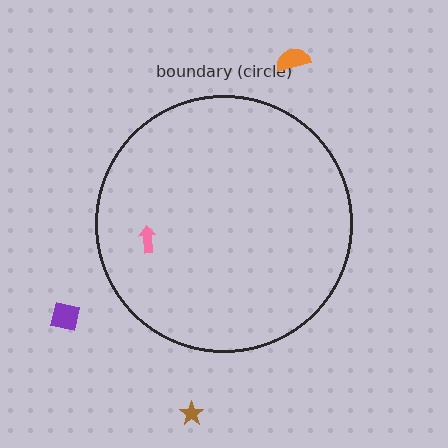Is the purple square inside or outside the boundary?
Outside.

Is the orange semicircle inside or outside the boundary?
Outside.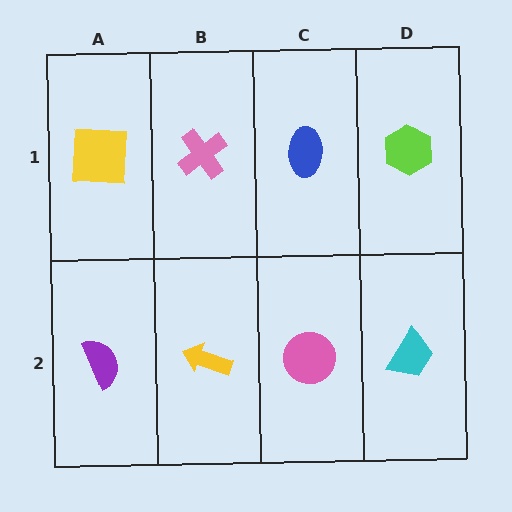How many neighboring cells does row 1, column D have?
2.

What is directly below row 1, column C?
A pink circle.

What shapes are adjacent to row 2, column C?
A blue ellipse (row 1, column C), a yellow arrow (row 2, column B), a cyan trapezoid (row 2, column D).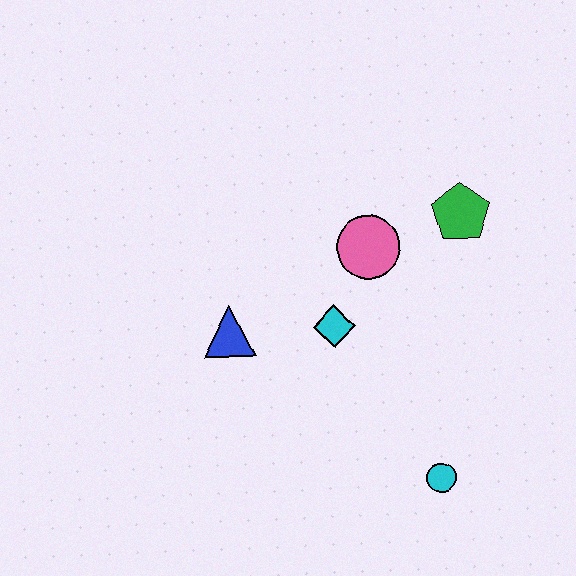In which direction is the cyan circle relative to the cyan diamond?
The cyan circle is below the cyan diamond.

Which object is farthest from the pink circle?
The cyan circle is farthest from the pink circle.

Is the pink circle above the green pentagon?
No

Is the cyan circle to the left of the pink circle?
No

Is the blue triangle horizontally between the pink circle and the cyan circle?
No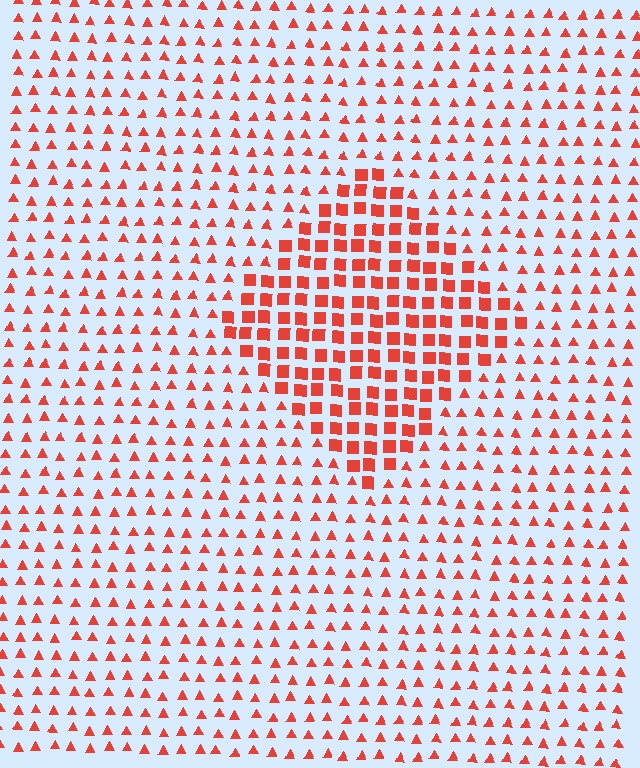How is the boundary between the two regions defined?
The boundary is defined by a change in element shape: squares inside vs. triangles outside. All elements share the same color and spacing.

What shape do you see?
I see a diamond.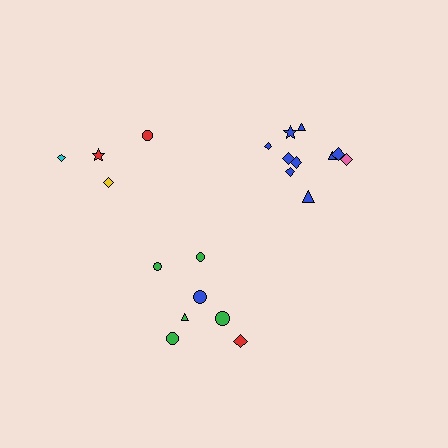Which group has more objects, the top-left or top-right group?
The top-right group.